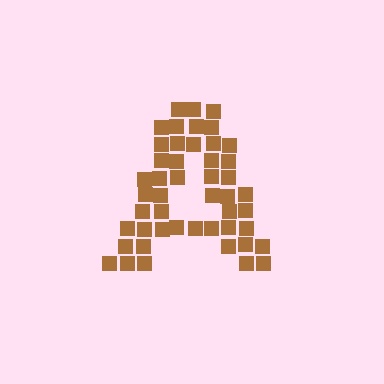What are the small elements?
The small elements are squares.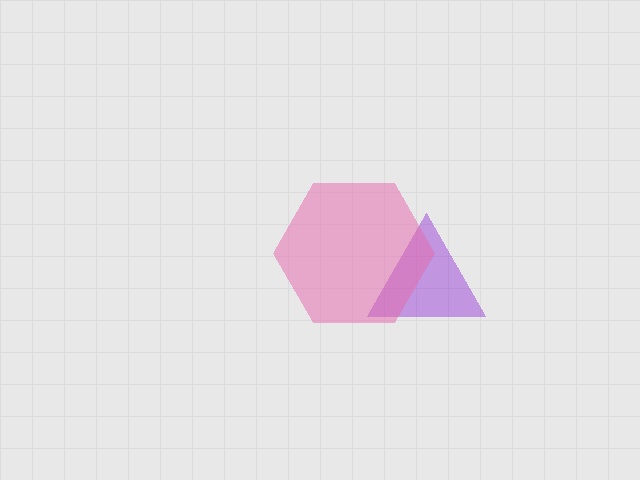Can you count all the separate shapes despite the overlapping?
Yes, there are 2 separate shapes.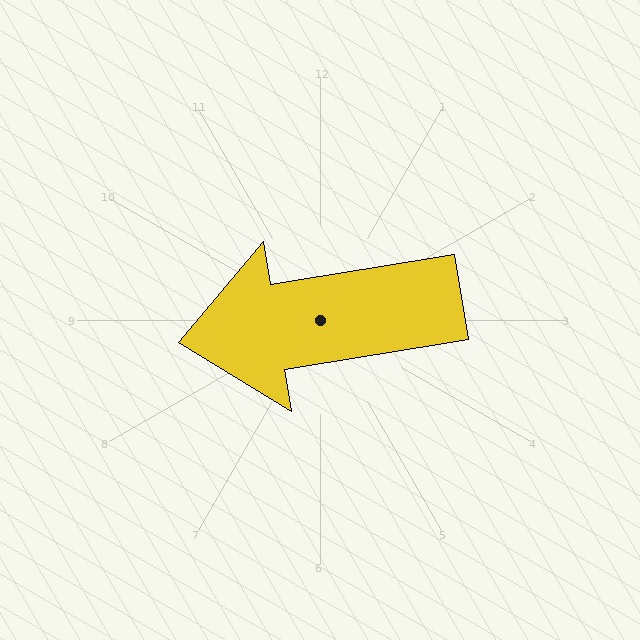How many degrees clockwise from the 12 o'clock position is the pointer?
Approximately 261 degrees.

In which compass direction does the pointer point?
West.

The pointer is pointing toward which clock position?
Roughly 9 o'clock.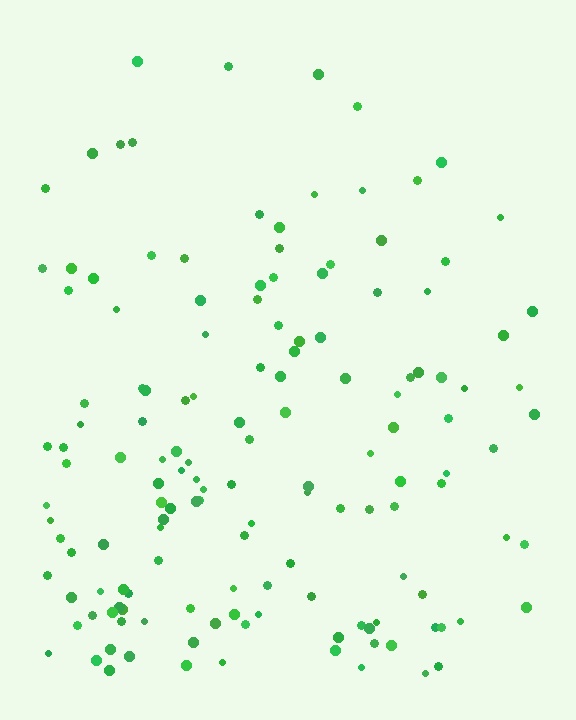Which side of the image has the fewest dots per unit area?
The top.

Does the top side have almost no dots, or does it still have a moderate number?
Still a moderate number, just noticeably fewer than the bottom.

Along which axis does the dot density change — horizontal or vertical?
Vertical.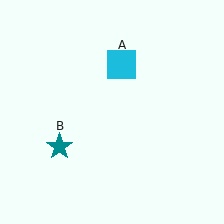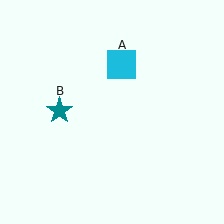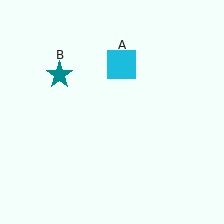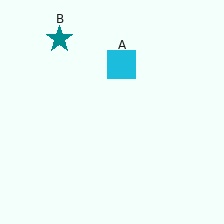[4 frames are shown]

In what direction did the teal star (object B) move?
The teal star (object B) moved up.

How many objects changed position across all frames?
1 object changed position: teal star (object B).